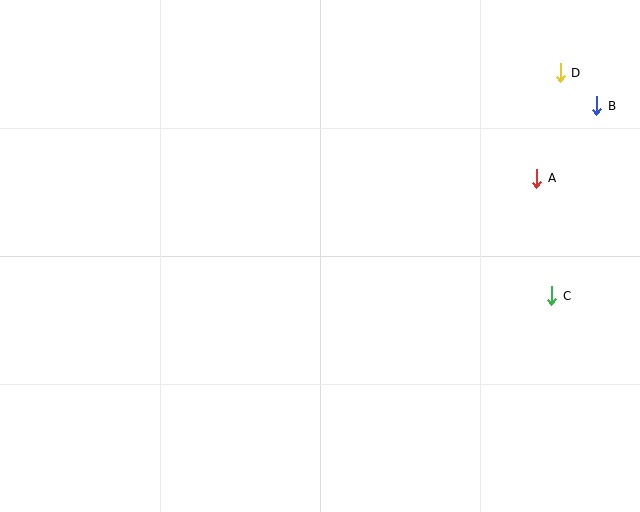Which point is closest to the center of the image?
Point A at (537, 178) is closest to the center.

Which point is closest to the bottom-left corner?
Point C is closest to the bottom-left corner.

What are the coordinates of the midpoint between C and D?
The midpoint between C and D is at (556, 184).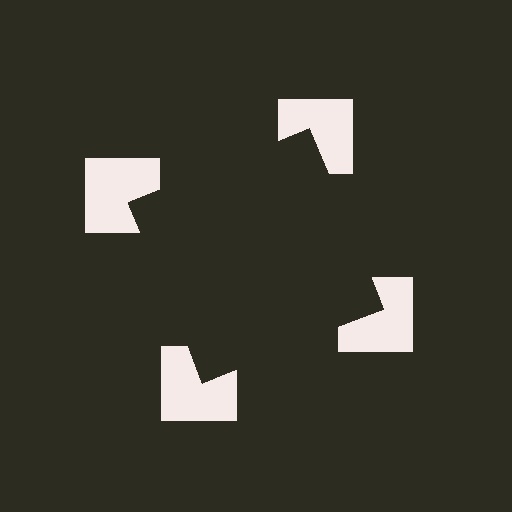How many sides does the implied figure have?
4 sides.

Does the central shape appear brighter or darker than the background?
It typically appears slightly darker than the background, even though no actual brightness change is drawn.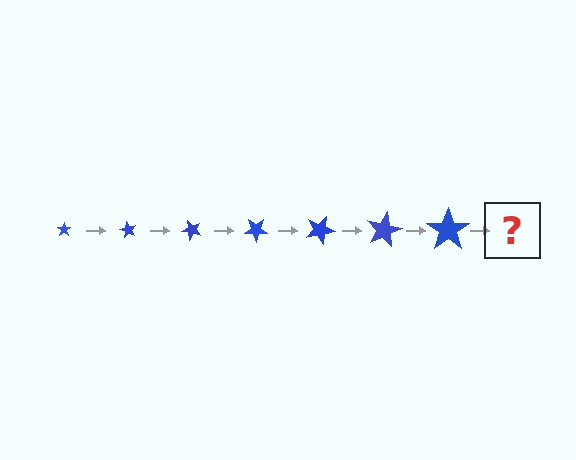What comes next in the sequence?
The next element should be a star, larger than the previous one and rotated 420 degrees from the start.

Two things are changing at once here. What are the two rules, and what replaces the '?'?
The two rules are that the star grows larger each step and it rotates 60 degrees each step. The '?' should be a star, larger than the previous one and rotated 420 degrees from the start.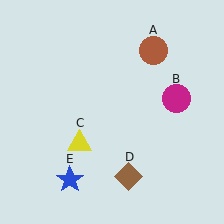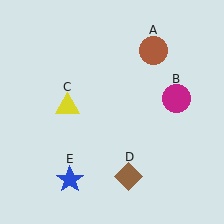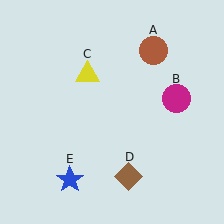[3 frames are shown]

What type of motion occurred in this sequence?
The yellow triangle (object C) rotated clockwise around the center of the scene.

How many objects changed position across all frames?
1 object changed position: yellow triangle (object C).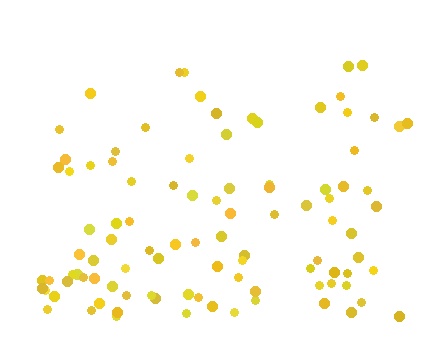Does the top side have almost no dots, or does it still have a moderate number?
Still a moderate number, just noticeably fewer than the bottom.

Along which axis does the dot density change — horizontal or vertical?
Vertical.